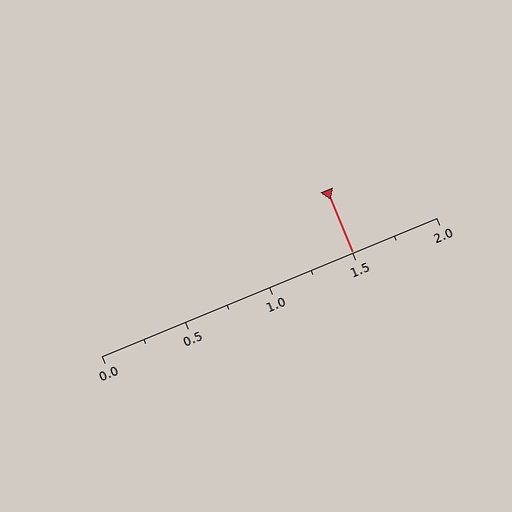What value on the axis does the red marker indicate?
The marker indicates approximately 1.5.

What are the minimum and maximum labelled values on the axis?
The axis runs from 0.0 to 2.0.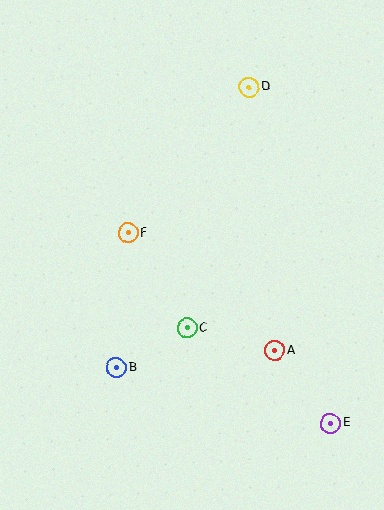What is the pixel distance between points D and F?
The distance between D and F is 190 pixels.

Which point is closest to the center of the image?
Point F at (128, 233) is closest to the center.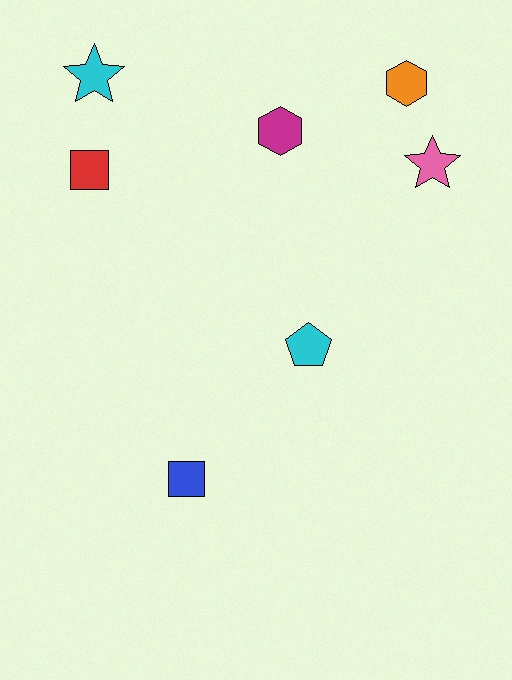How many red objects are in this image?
There is 1 red object.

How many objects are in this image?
There are 7 objects.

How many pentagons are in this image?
There is 1 pentagon.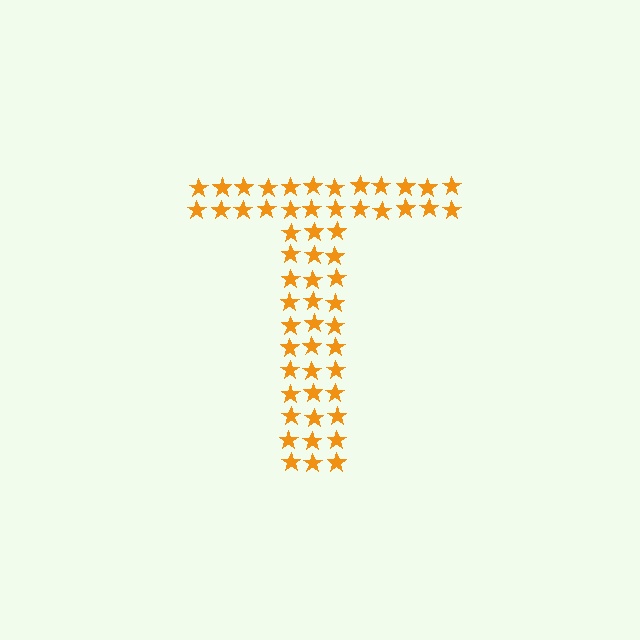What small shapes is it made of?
It is made of small stars.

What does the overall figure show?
The overall figure shows the letter T.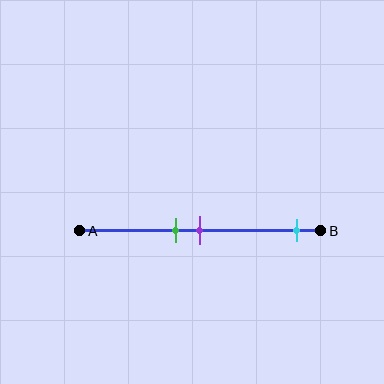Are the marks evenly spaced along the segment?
No, the marks are not evenly spaced.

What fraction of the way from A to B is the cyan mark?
The cyan mark is approximately 90% (0.9) of the way from A to B.